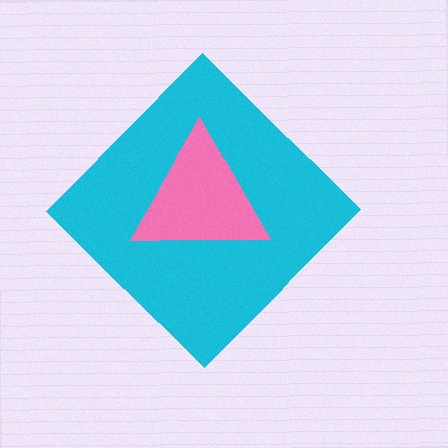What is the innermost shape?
The pink triangle.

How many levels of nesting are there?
2.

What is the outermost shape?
The cyan diamond.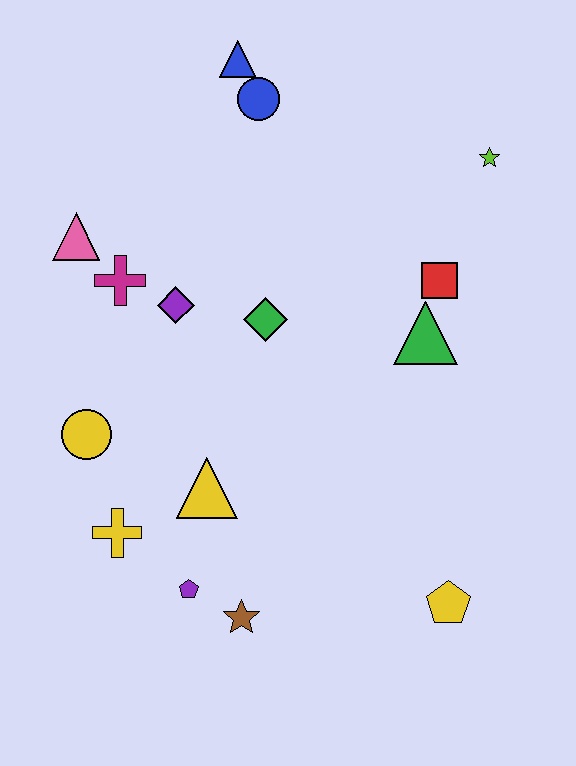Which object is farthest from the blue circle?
The yellow pentagon is farthest from the blue circle.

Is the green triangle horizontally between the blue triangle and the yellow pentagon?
Yes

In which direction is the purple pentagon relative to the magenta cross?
The purple pentagon is below the magenta cross.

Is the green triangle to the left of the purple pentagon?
No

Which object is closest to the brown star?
The purple pentagon is closest to the brown star.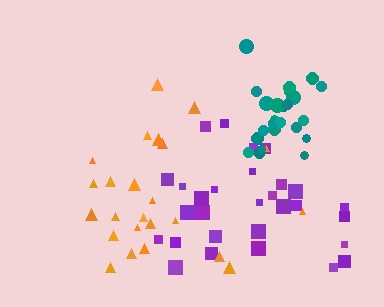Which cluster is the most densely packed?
Teal.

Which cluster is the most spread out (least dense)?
Purple.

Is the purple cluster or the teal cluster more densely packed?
Teal.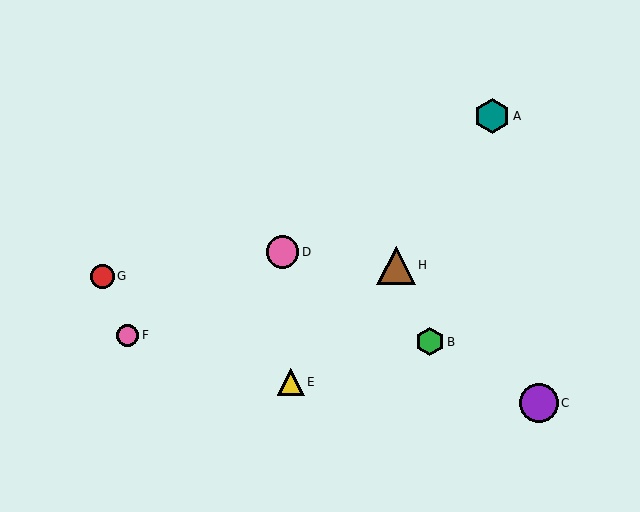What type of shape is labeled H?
Shape H is a brown triangle.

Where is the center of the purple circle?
The center of the purple circle is at (539, 403).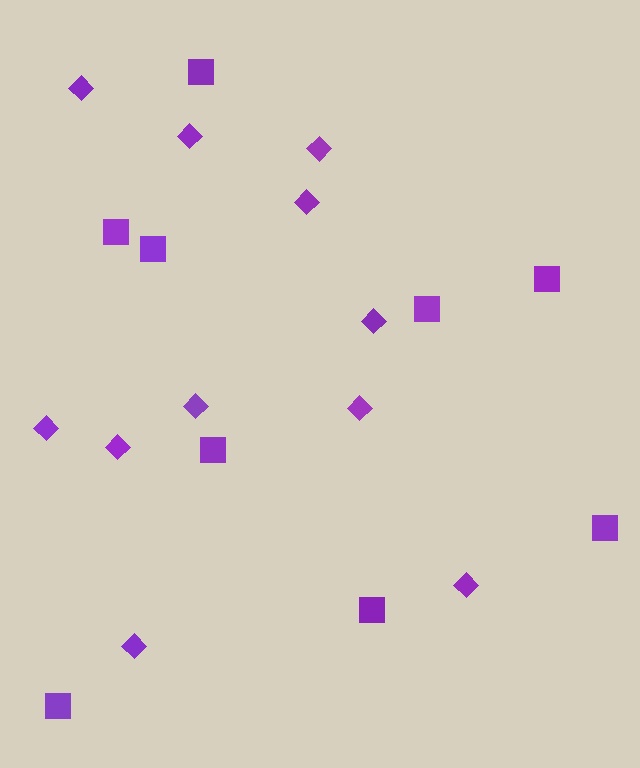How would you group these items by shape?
There are 2 groups: one group of diamonds (11) and one group of squares (9).